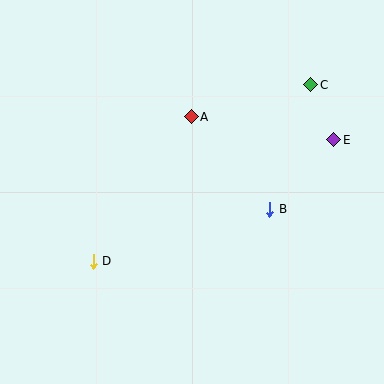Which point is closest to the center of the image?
Point A at (191, 117) is closest to the center.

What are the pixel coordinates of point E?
Point E is at (334, 140).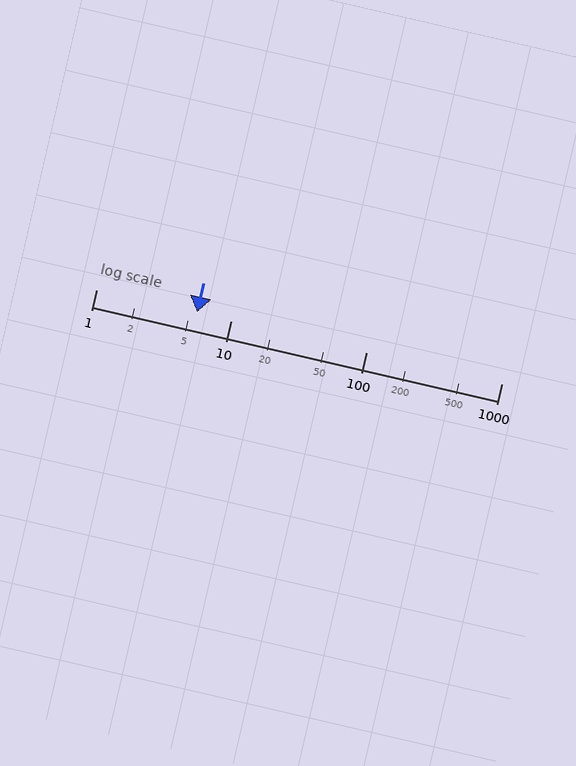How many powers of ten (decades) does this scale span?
The scale spans 3 decades, from 1 to 1000.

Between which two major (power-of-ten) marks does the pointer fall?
The pointer is between 1 and 10.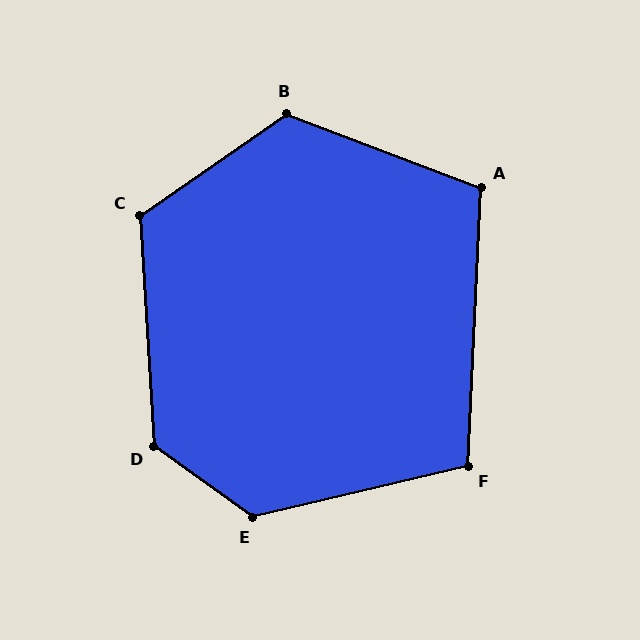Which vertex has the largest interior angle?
E, at approximately 131 degrees.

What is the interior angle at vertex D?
Approximately 129 degrees (obtuse).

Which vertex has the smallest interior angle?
F, at approximately 106 degrees.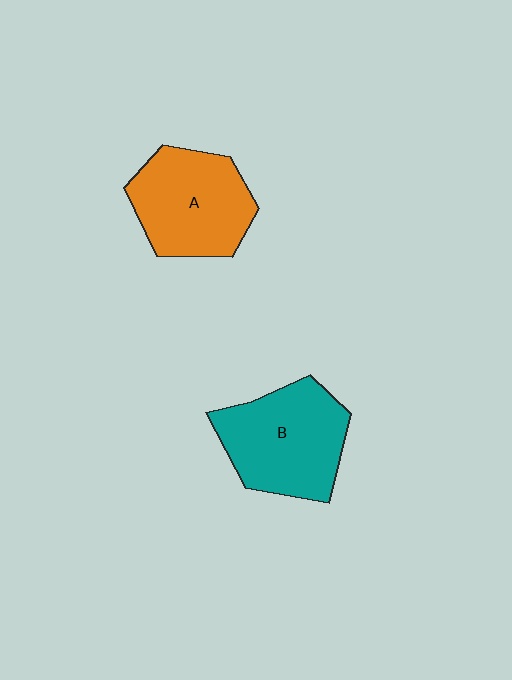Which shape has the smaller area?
Shape A (orange).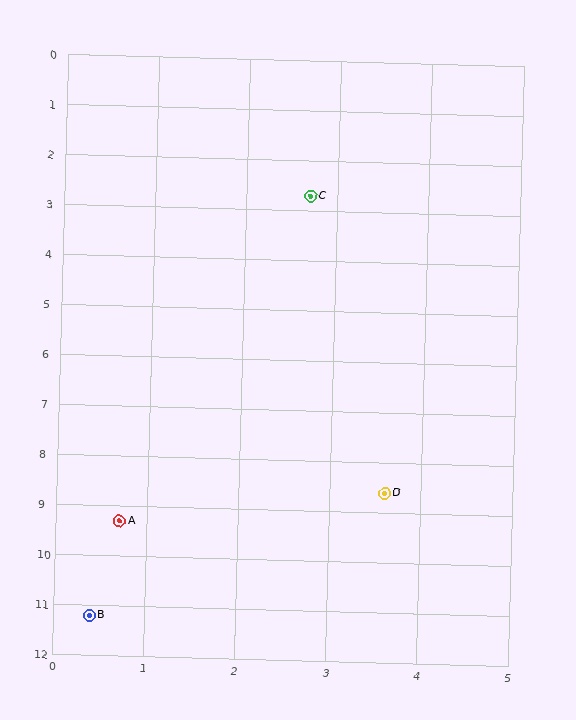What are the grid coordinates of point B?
Point B is at approximately (0.4, 11.2).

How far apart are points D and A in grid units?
Points D and A are about 3.0 grid units apart.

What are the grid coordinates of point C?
Point C is at approximately (2.7, 2.7).